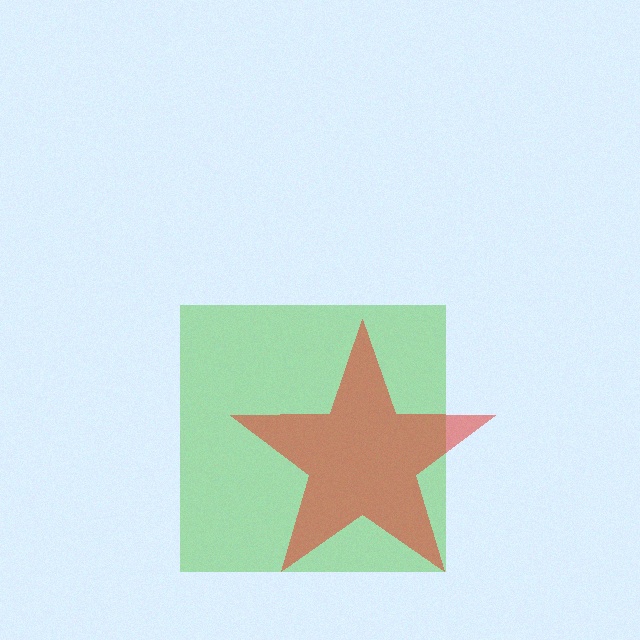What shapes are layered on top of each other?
The layered shapes are: a lime square, a red star.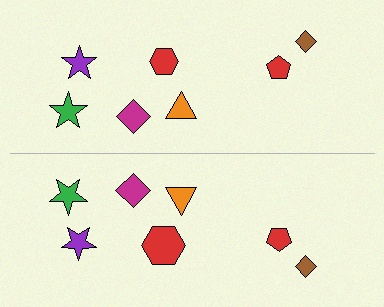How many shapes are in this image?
There are 14 shapes in this image.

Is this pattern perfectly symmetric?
No, the pattern is not perfectly symmetric. The red hexagon on the bottom side has a different size than its mirror counterpart.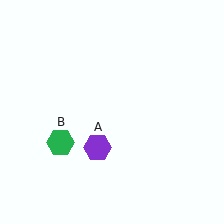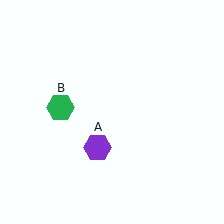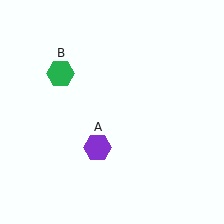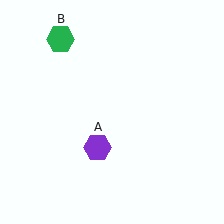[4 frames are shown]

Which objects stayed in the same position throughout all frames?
Purple hexagon (object A) remained stationary.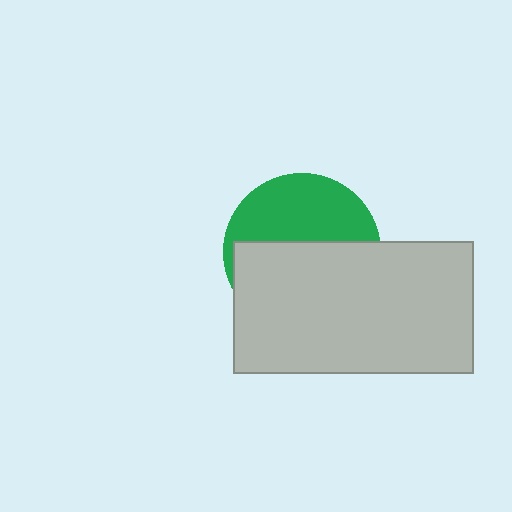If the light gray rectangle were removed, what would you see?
You would see the complete green circle.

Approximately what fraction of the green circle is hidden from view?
Roughly 57% of the green circle is hidden behind the light gray rectangle.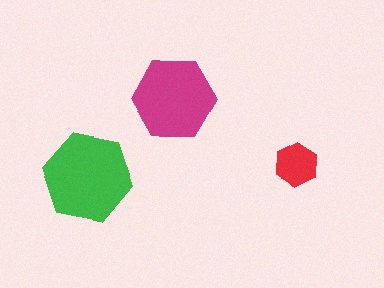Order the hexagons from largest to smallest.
the green one, the magenta one, the red one.